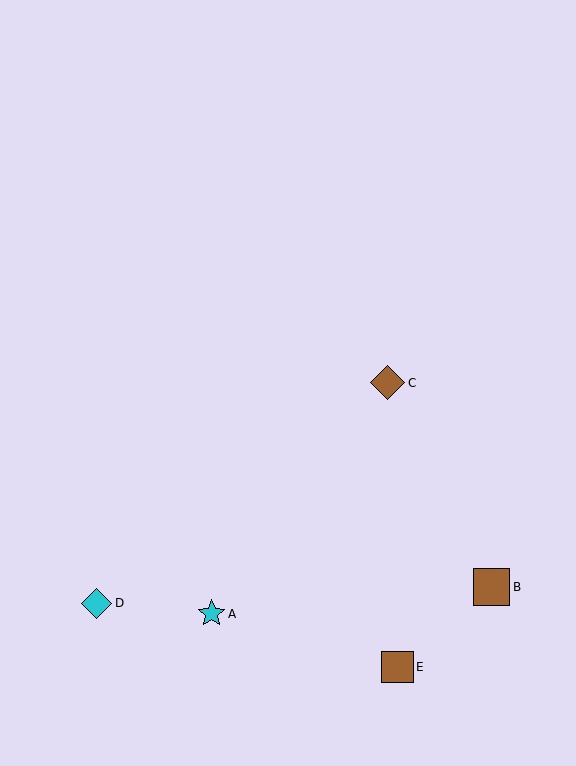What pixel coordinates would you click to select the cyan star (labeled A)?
Click at (212, 614) to select the cyan star A.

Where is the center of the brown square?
The center of the brown square is at (397, 667).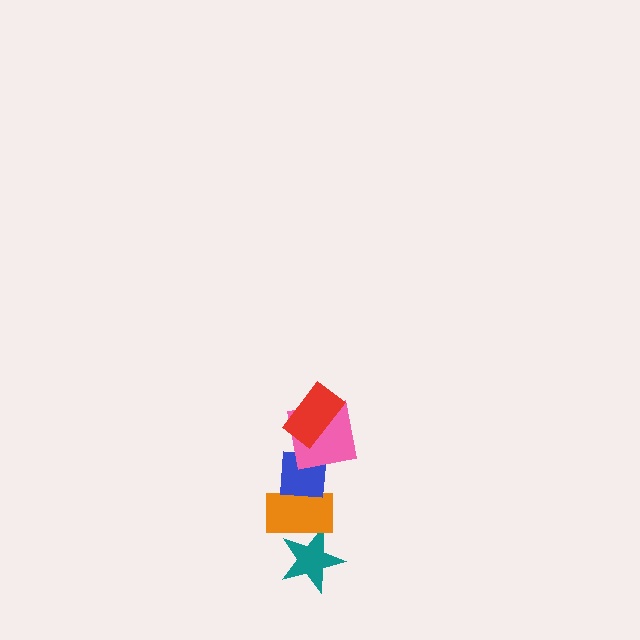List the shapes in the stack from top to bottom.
From top to bottom: the red rectangle, the pink square, the blue square, the orange rectangle, the teal star.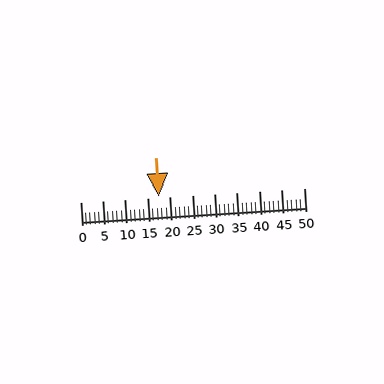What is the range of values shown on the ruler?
The ruler shows values from 0 to 50.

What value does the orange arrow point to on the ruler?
The orange arrow points to approximately 18.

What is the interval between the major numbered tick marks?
The major tick marks are spaced 5 units apart.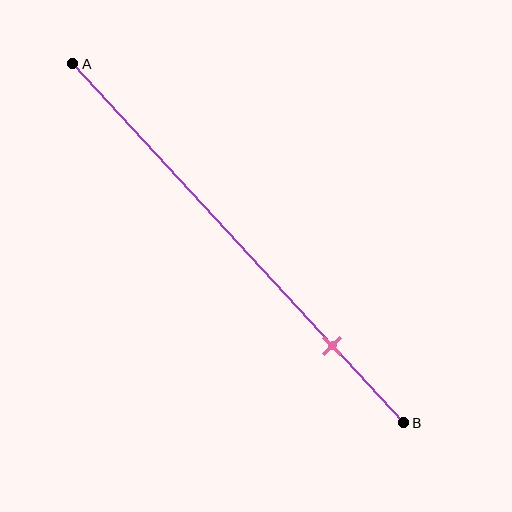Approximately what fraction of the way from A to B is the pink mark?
The pink mark is approximately 80% of the way from A to B.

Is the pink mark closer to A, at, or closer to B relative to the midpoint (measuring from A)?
The pink mark is closer to point B than the midpoint of segment AB.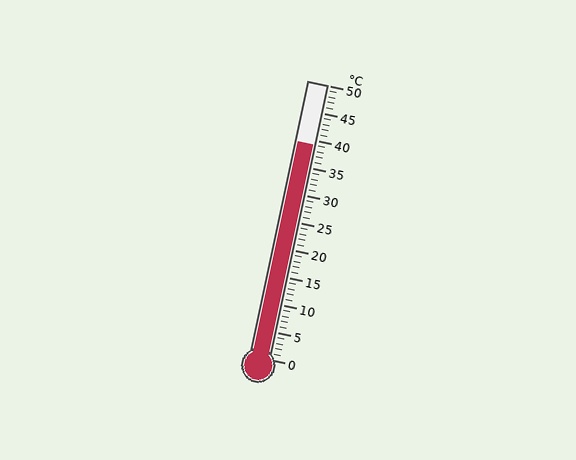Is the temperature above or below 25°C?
The temperature is above 25°C.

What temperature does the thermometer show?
The thermometer shows approximately 39°C.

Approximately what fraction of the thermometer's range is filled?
The thermometer is filled to approximately 80% of its range.